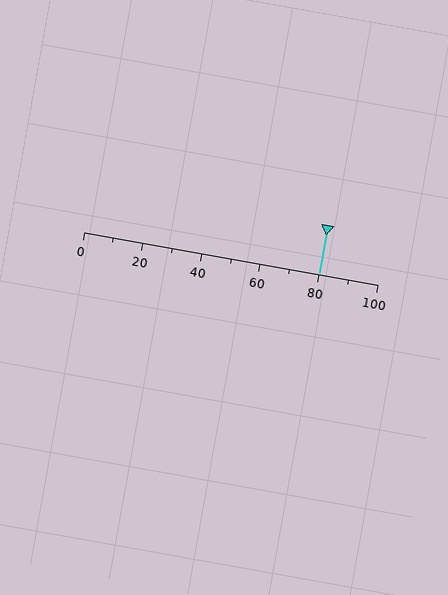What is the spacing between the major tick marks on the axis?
The major ticks are spaced 20 apart.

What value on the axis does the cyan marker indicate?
The marker indicates approximately 80.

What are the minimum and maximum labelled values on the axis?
The axis runs from 0 to 100.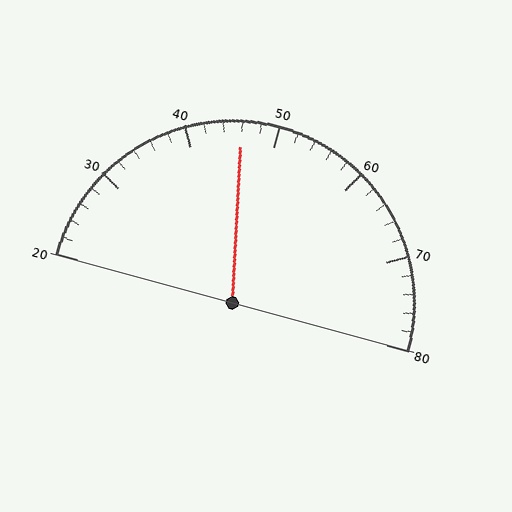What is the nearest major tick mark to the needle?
The nearest major tick mark is 50.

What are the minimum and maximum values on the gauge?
The gauge ranges from 20 to 80.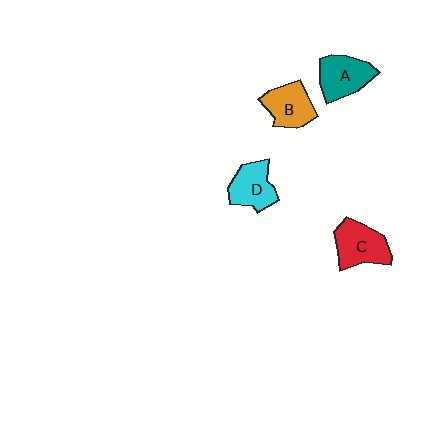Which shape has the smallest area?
Shape B (orange).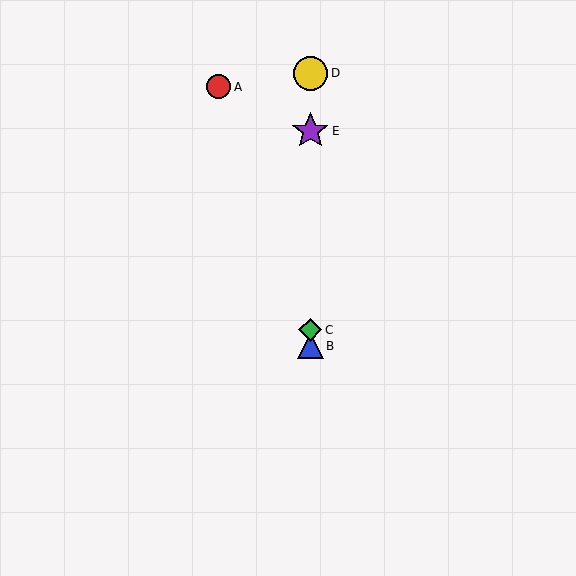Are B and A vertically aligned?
No, B is at x≈310 and A is at x≈219.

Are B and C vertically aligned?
Yes, both are at x≈310.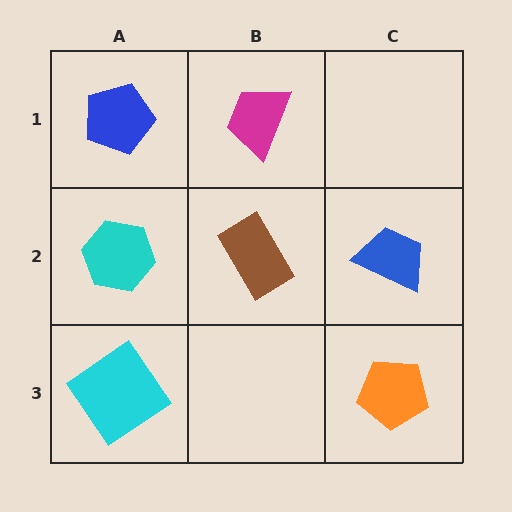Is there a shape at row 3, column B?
No, that cell is empty.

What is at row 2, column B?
A brown rectangle.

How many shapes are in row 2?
3 shapes.